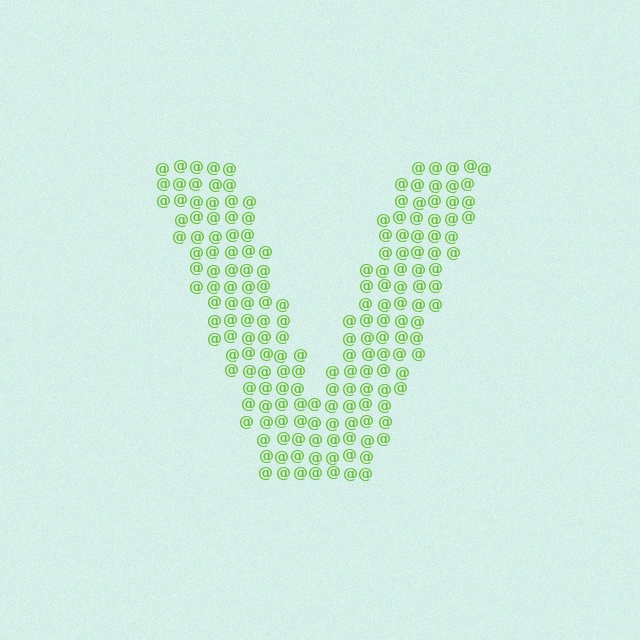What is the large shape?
The large shape is the letter V.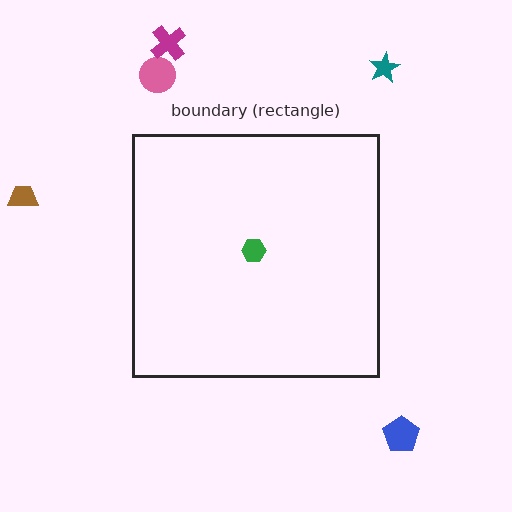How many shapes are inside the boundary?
1 inside, 5 outside.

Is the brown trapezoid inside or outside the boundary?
Outside.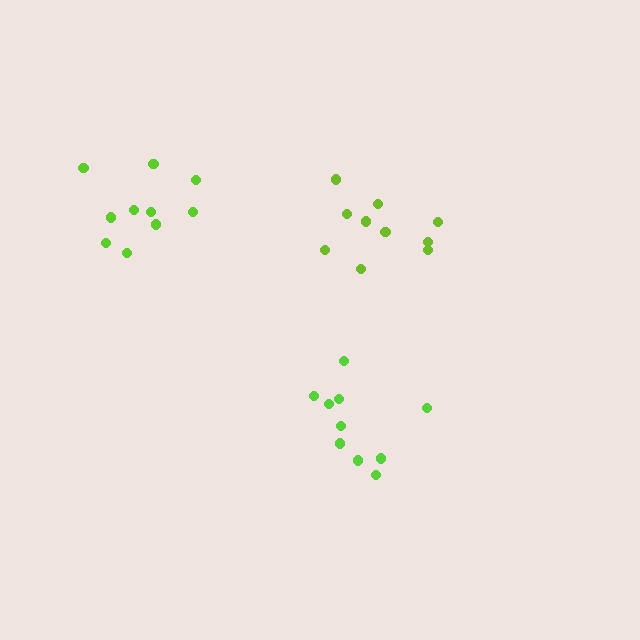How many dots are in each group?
Group 1: 10 dots, Group 2: 10 dots, Group 3: 10 dots (30 total).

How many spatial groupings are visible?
There are 3 spatial groupings.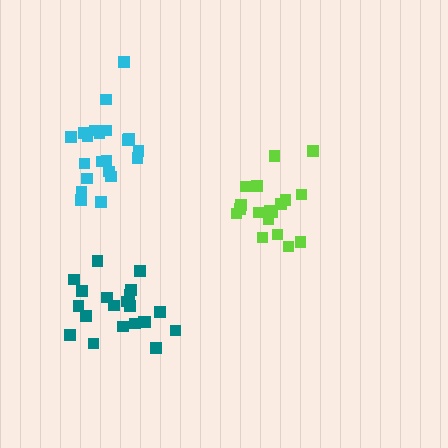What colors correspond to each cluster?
The clusters are colored: teal, cyan, lime.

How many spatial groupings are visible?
There are 3 spatial groupings.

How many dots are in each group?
Group 1: 21 dots, Group 2: 21 dots, Group 3: 18 dots (60 total).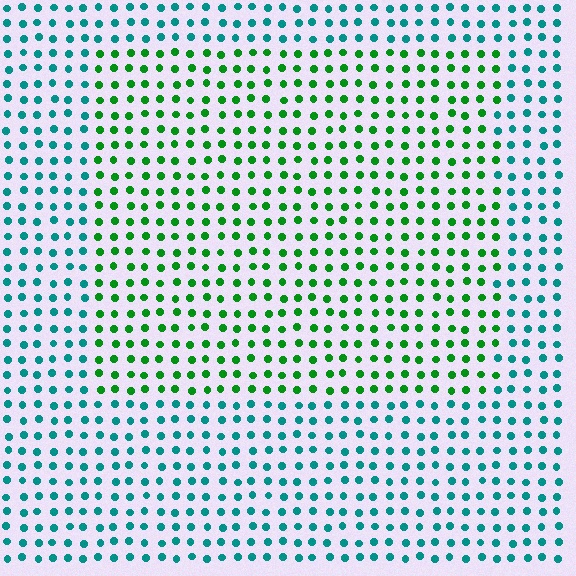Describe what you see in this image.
The image is filled with small teal elements in a uniform arrangement. A rectangle-shaped region is visible where the elements are tinted to a slightly different hue, forming a subtle color boundary.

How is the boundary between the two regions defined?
The boundary is defined purely by a slight shift in hue (about 49 degrees). Spacing, size, and orientation are identical on both sides.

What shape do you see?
I see a rectangle.